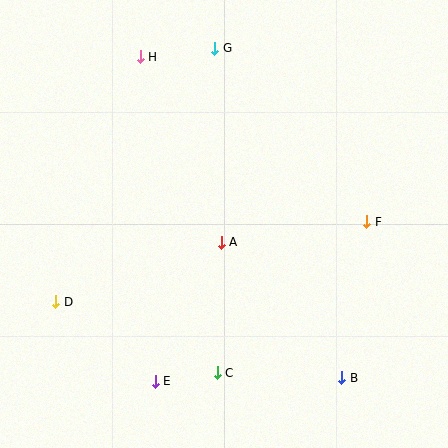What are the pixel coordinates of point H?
Point H is at (140, 57).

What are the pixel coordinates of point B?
Point B is at (342, 378).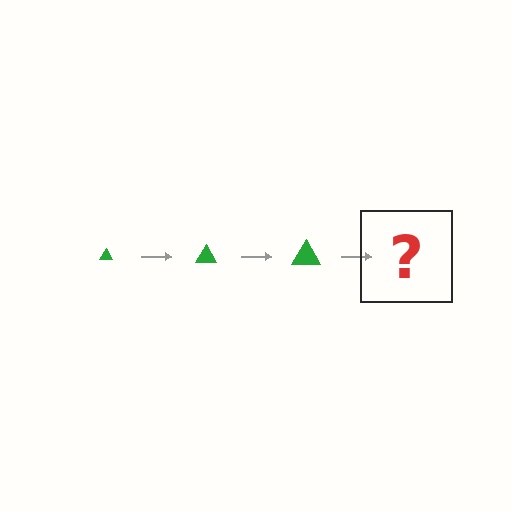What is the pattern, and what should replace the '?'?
The pattern is that the triangle gets progressively larger each step. The '?' should be a green triangle, larger than the previous one.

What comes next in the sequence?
The next element should be a green triangle, larger than the previous one.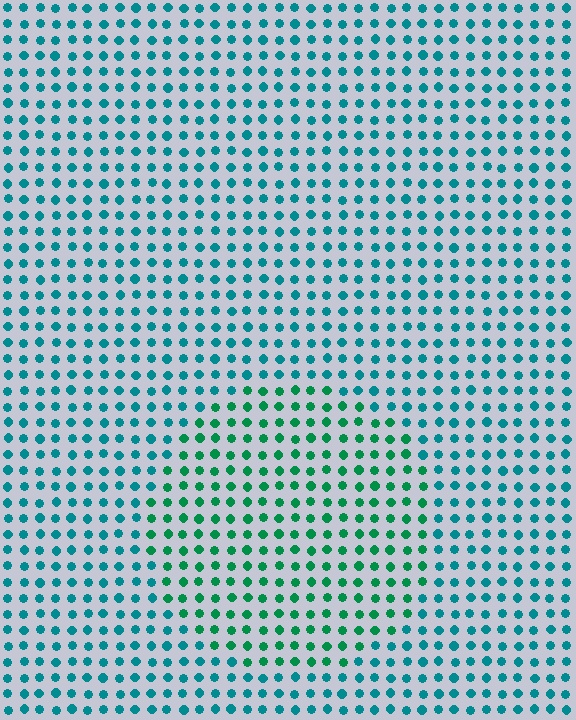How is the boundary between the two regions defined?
The boundary is defined purely by a slight shift in hue (about 32 degrees). Spacing, size, and orientation are identical on both sides.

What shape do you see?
I see a circle.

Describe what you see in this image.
The image is filled with small teal elements in a uniform arrangement. A circle-shaped region is visible where the elements are tinted to a slightly different hue, forming a subtle color boundary.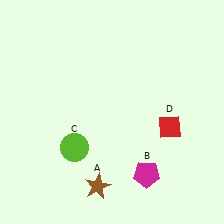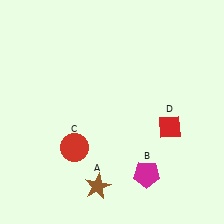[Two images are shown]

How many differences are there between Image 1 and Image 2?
There is 1 difference between the two images.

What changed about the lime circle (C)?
In Image 1, C is lime. In Image 2, it changed to red.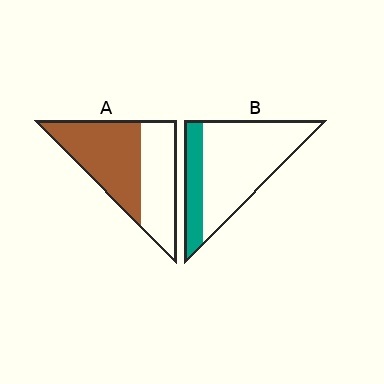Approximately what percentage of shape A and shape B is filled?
A is approximately 55% and B is approximately 25%.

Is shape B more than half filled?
No.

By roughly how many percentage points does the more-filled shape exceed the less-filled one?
By roughly 30 percentage points (A over B).